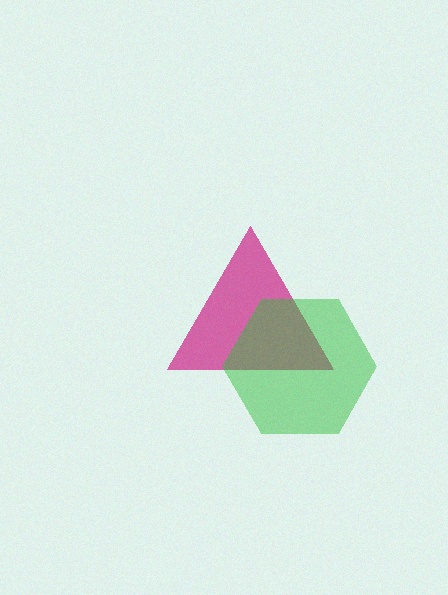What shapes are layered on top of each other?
The layered shapes are: a magenta triangle, a green hexagon.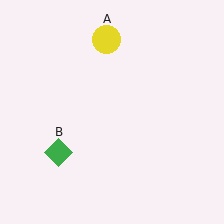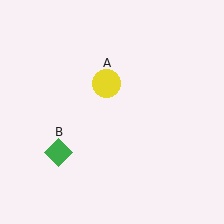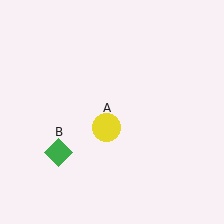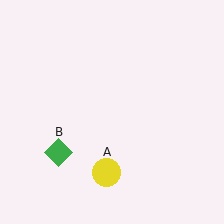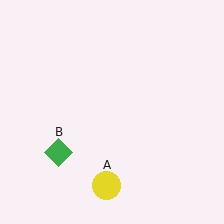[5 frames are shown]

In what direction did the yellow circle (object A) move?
The yellow circle (object A) moved down.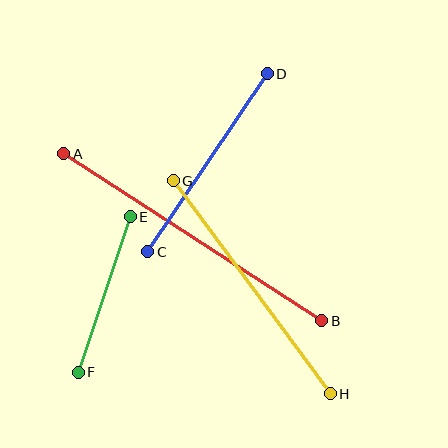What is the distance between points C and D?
The distance is approximately 214 pixels.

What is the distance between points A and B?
The distance is approximately 307 pixels.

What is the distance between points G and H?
The distance is approximately 265 pixels.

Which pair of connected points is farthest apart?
Points A and B are farthest apart.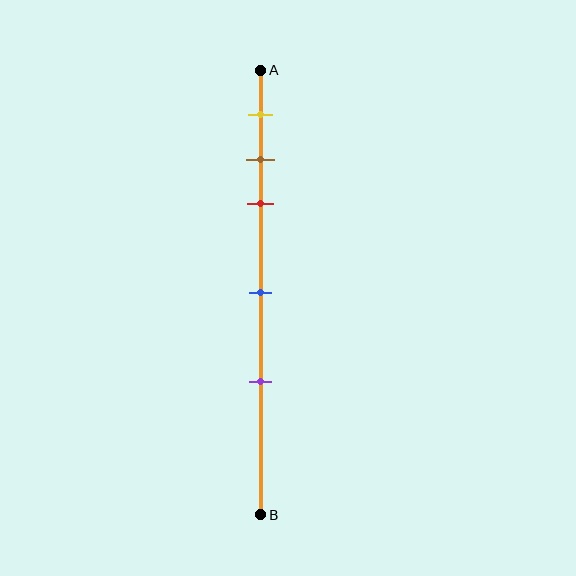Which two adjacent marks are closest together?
The brown and red marks are the closest adjacent pair.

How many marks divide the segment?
There are 5 marks dividing the segment.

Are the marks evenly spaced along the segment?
No, the marks are not evenly spaced.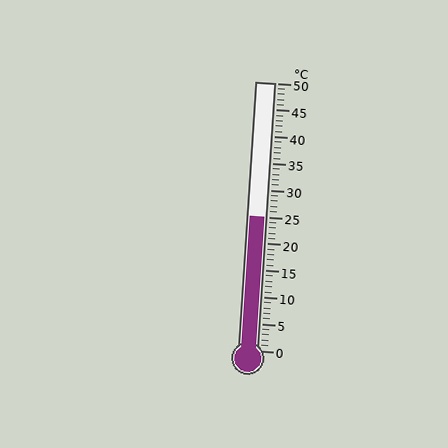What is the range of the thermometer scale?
The thermometer scale ranges from 0°C to 50°C.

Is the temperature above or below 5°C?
The temperature is above 5°C.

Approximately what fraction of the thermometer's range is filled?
The thermometer is filled to approximately 50% of its range.